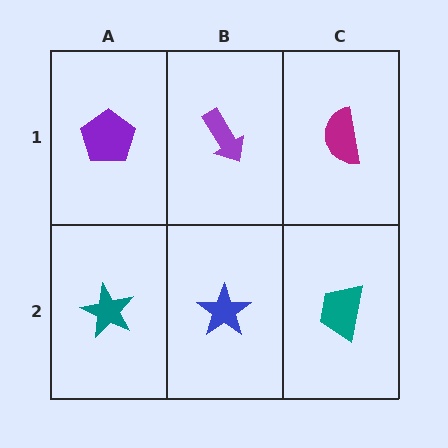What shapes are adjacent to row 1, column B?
A blue star (row 2, column B), a purple pentagon (row 1, column A), a magenta semicircle (row 1, column C).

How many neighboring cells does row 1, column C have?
2.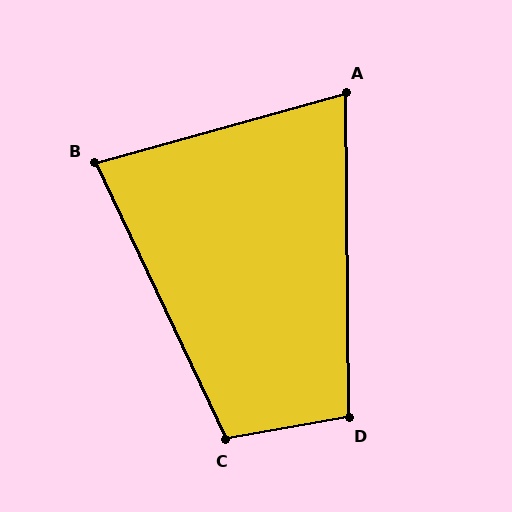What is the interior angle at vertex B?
Approximately 80 degrees (acute).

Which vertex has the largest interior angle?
C, at approximately 105 degrees.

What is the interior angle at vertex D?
Approximately 100 degrees (obtuse).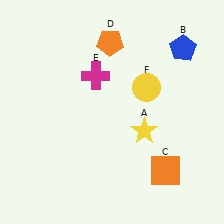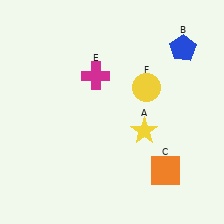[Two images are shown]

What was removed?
The orange pentagon (D) was removed in Image 2.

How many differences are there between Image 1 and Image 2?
There is 1 difference between the two images.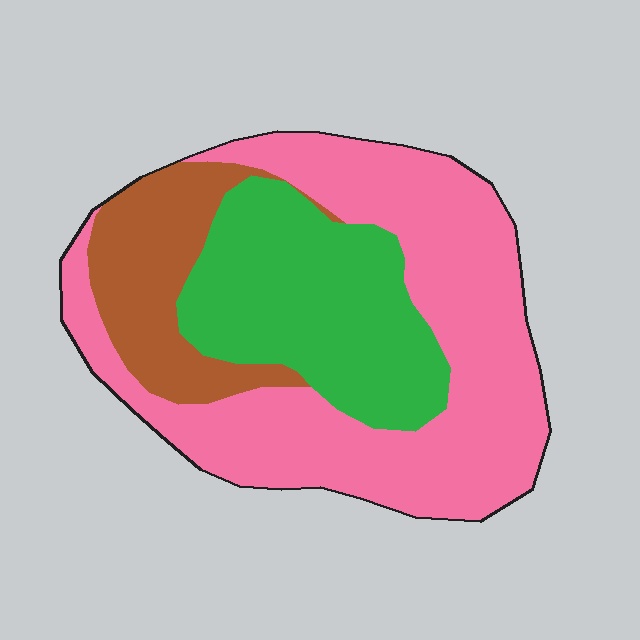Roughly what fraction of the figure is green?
Green covers around 30% of the figure.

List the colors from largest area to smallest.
From largest to smallest: pink, green, brown.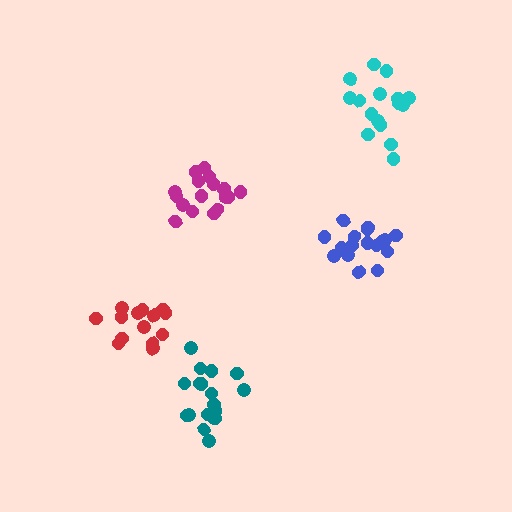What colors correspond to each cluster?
The clusters are colored: red, teal, blue, cyan, magenta.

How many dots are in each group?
Group 1: 14 dots, Group 2: 18 dots, Group 3: 18 dots, Group 4: 16 dots, Group 5: 18 dots (84 total).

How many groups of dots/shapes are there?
There are 5 groups.